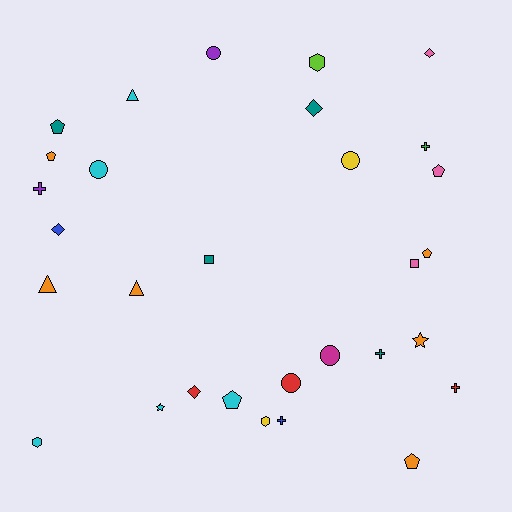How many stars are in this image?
There are 2 stars.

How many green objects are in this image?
There is 1 green object.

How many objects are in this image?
There are 30 objects.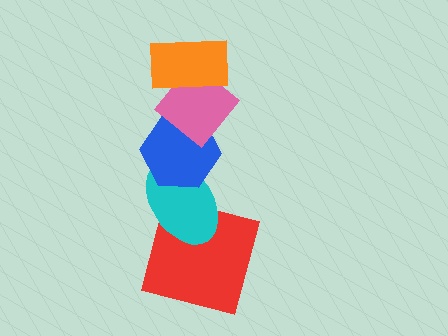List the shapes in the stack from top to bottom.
From top to bottom: the orange rectangle, the pink diamond, the blue hexagon, the cyan ellipse, the red square.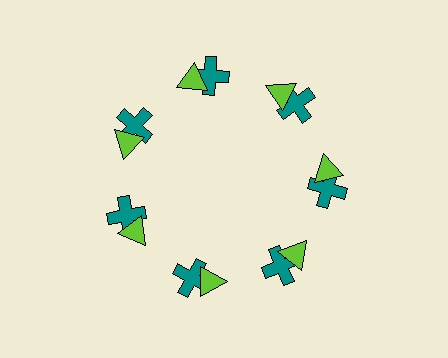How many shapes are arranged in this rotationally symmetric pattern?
There are 14 shapes, arranged in 7 groups of 2.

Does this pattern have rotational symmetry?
Yes, this pattern has 7-fold rotational symmetry. It looks the same after rotating 51 degrees around the center.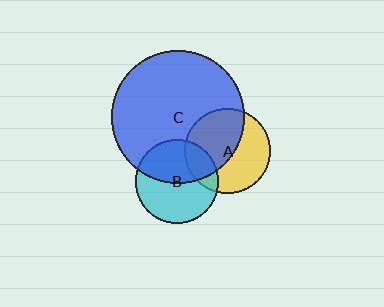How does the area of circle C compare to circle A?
Approximately 2.5 times.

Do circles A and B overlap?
Yes.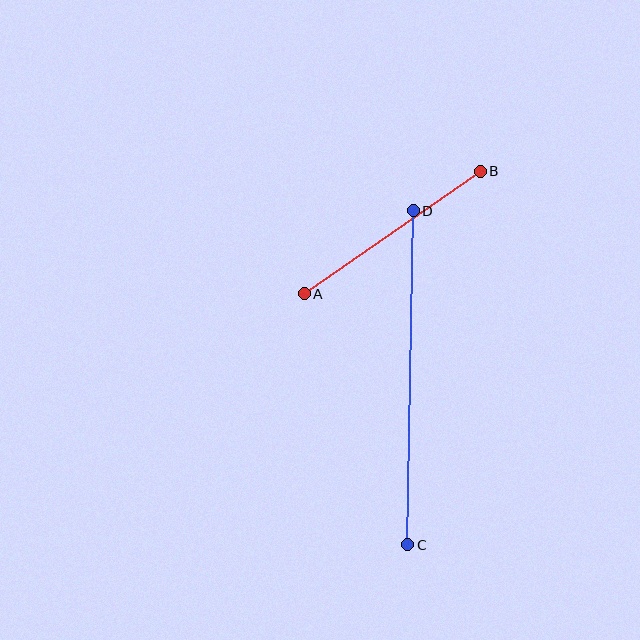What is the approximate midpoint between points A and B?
The midpoint is at approximately (392, 232) pixels.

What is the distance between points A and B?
The distance is approximately 214 pixels.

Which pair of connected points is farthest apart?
Points C and D are farthest apart.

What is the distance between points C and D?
The distance is approximately 334 pixels.